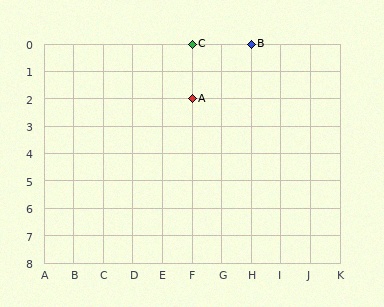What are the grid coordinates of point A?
Point A is at grid coordinates (F, 2).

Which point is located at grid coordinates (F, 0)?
Point C is at (F, 0).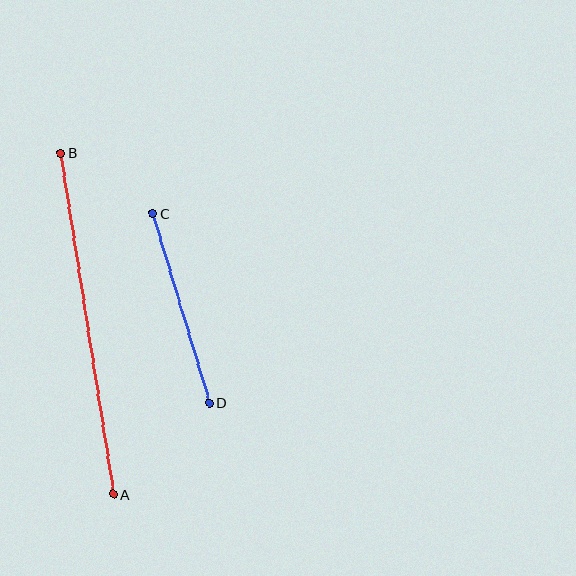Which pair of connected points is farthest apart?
Points A and B are farthest apart.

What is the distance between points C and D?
The distance is approximately 198 pixels.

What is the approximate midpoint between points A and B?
The midpoint is at approximately (87, 324) pixels.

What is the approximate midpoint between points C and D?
The midpoint is at approximately (181, 308) pixels.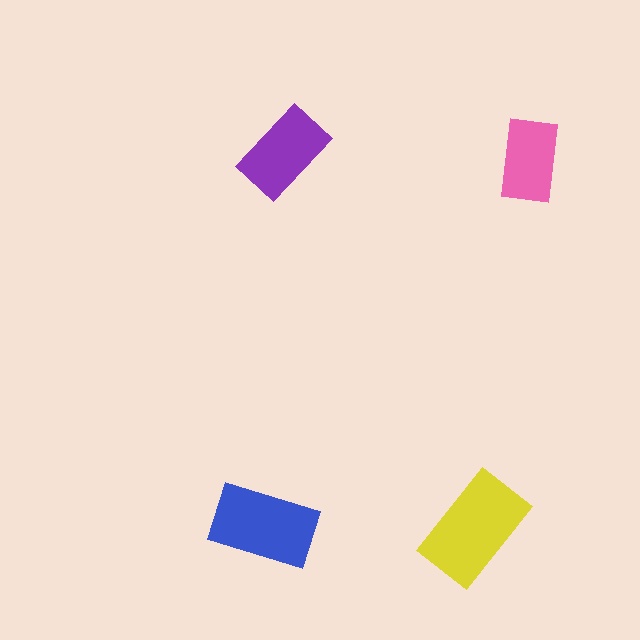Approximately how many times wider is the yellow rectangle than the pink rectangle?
About 1.5 times wider.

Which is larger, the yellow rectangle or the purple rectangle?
The yellow one.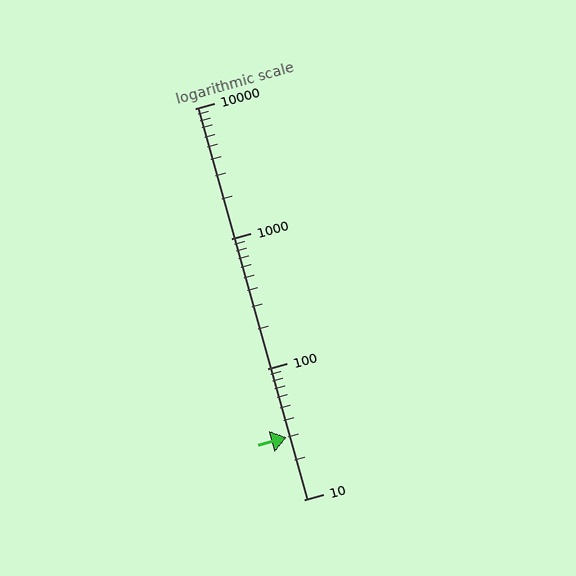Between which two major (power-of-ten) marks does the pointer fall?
The pointer is between 10 and 100.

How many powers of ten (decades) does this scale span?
The scale spans 3 decades, from 10 to 10000.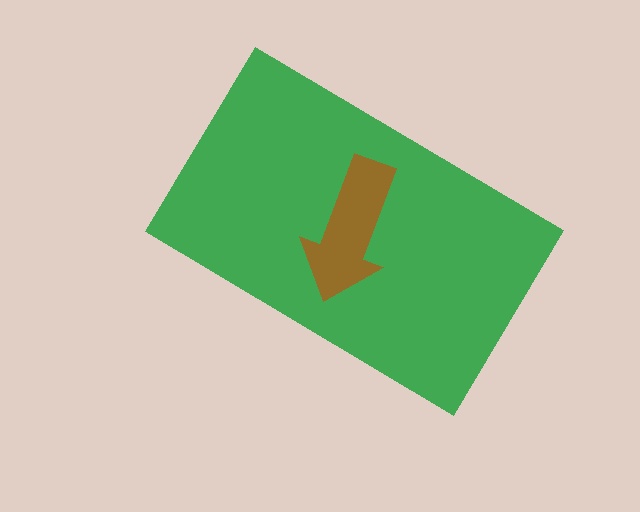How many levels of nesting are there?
2.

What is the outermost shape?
The green rectangle.